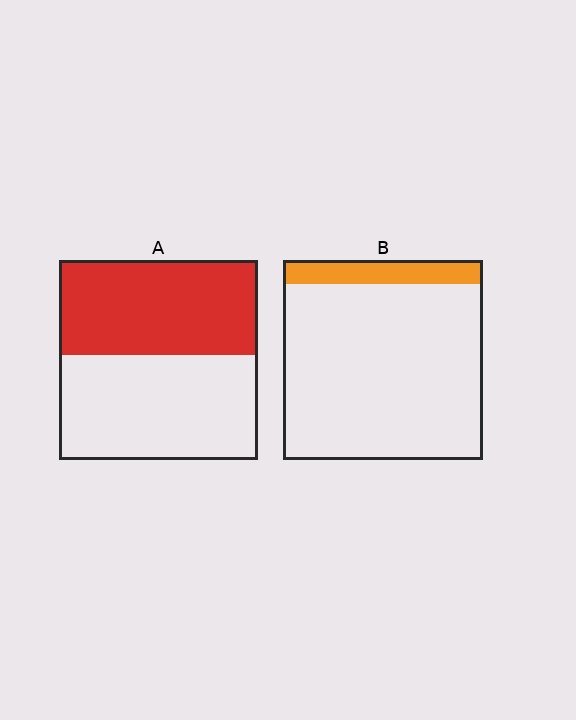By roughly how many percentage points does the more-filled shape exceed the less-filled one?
By roughly 35 percentage points (A over B).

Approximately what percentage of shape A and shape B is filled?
A is approximately 50% and B is approximately 10%.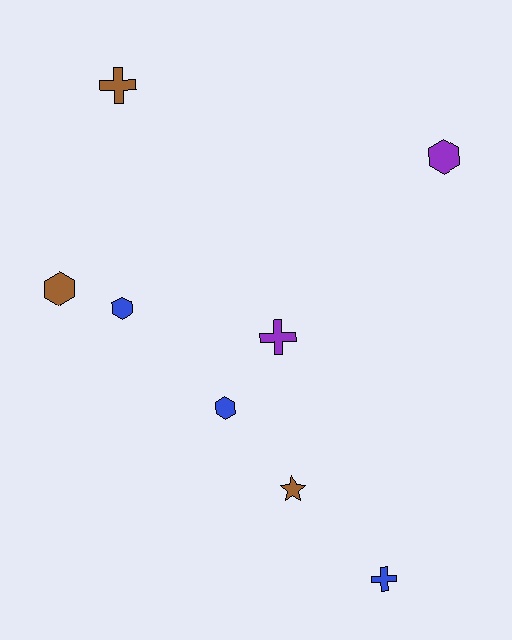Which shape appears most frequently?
Hexagon, with 4 objects.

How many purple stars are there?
There are no purple stars.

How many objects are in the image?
There are 8 objects.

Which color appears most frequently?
Brown, with 3 objects.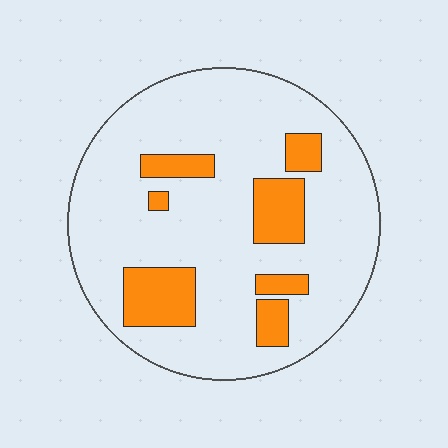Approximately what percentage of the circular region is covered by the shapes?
Approximately 20%.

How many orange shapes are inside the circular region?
7.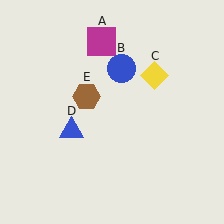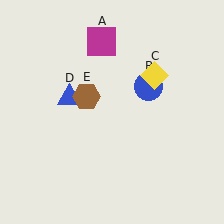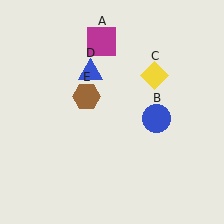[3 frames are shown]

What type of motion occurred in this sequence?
The blue circle (object B), blue triangle (object D) rotated clockwise around the center of the scene.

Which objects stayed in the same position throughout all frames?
Magenta square (object A) and yellow diamond (object C) and brown hexagon (object E) remained stationary.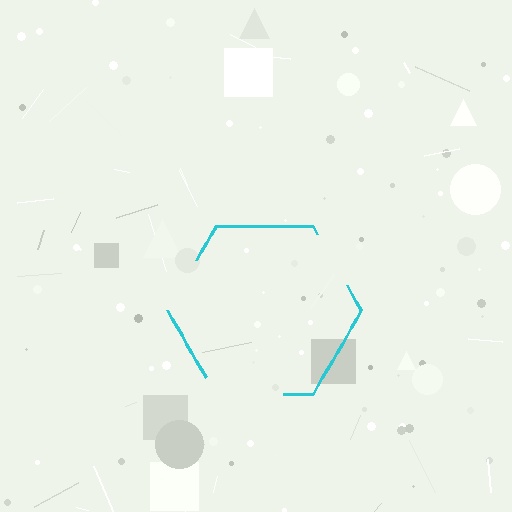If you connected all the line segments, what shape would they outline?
They would outline a hexagon.